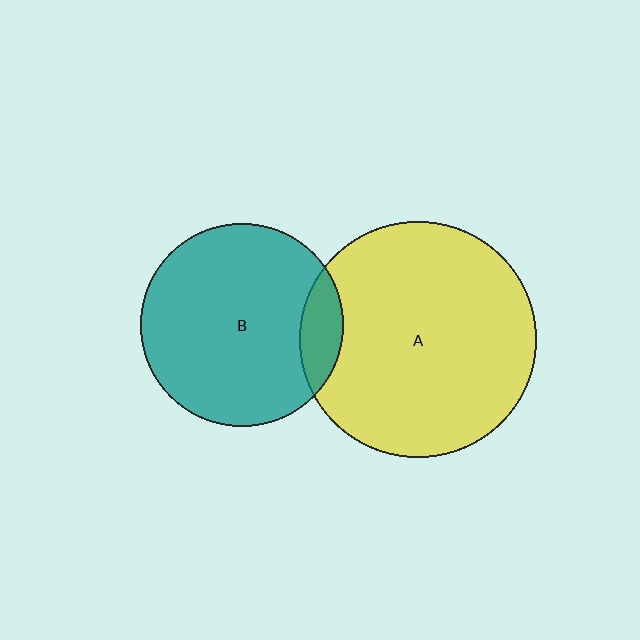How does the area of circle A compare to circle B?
Approximately 1.4 times.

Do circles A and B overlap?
Yes.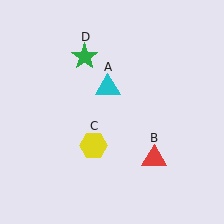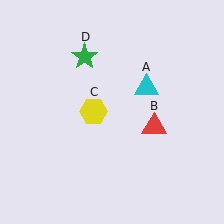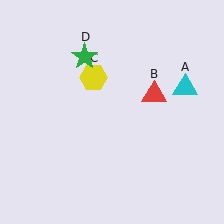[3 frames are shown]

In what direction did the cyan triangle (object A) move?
The cyan triangle (object A) moved right.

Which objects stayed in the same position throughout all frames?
Green star (object D) remained stationary.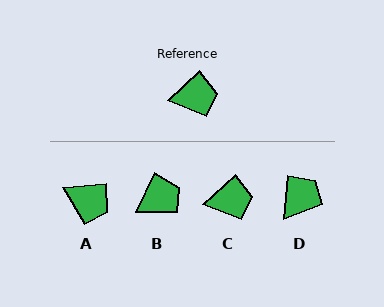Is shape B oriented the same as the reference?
No, it is off by about 21 degrees.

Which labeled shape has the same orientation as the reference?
C.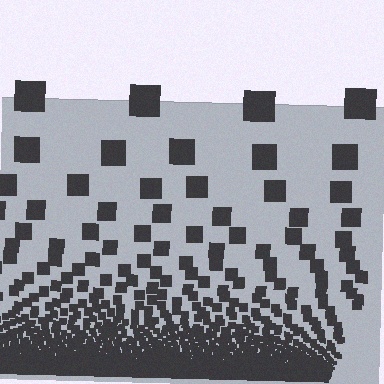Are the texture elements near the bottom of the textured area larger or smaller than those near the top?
Smaller. The gradient is inverted — elements near the bottom are smaller and denser.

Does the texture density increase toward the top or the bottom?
Density increases toward the bottom.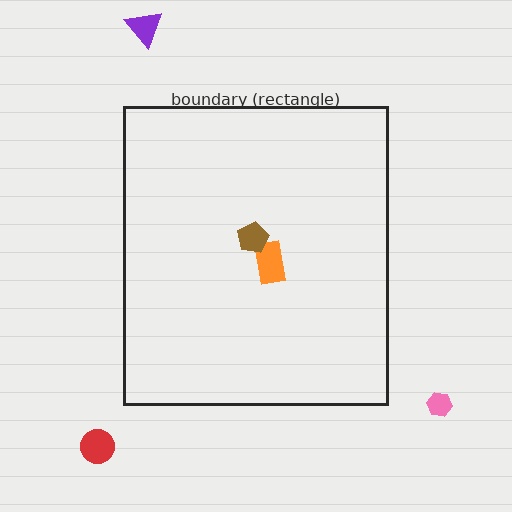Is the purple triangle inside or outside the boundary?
Outside.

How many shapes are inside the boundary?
2 inside, 3 outside.